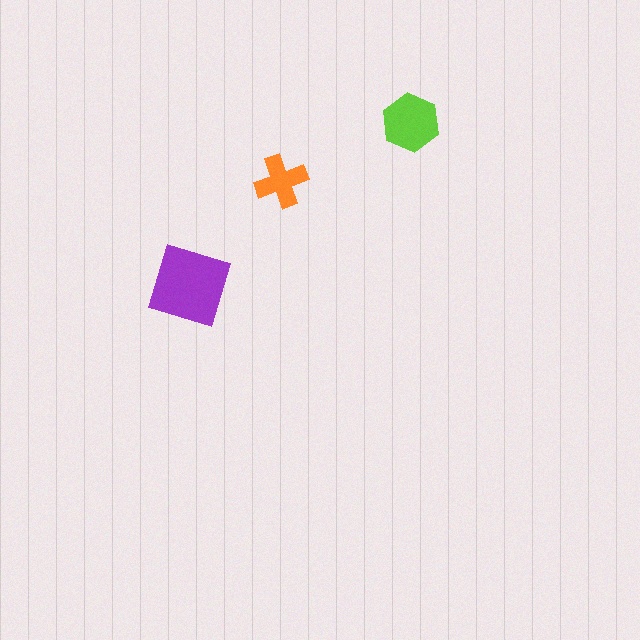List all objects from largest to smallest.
The purple square, the lime hexagon, the orange cross.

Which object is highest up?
The lime hexagon is topmost.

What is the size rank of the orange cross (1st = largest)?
3rd.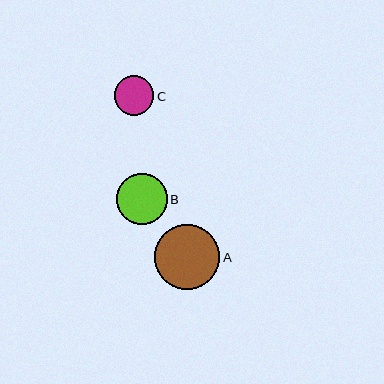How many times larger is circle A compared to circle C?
Circle A is approximately 1.7 times the size of circle C.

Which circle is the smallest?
Circle C is the smallest with a size of approximately 39 pixels.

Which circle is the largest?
Circle A is the largest with a size of approximately 65 pixels.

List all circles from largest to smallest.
From largest to smallest: A, B, C.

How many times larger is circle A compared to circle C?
Circle A is approximately 1.7 times the size of circle C.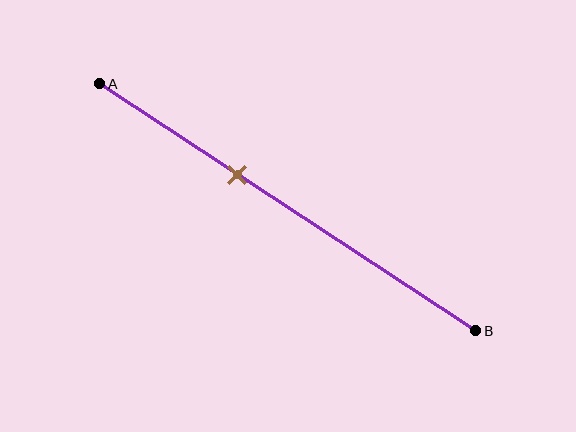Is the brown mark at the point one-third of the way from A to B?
No, the mark is at about 35% from A, not at the 33% one-third point.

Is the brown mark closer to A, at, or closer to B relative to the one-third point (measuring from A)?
The brown mark is closer to point B than the one-third point of segment AB.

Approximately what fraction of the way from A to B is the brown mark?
The brown mark is approximately 35% of the way from A to B.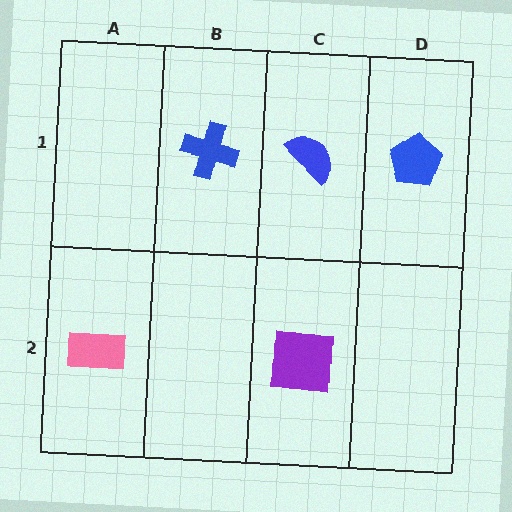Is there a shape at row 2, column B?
No, that cell is empty.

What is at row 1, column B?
A blue cross.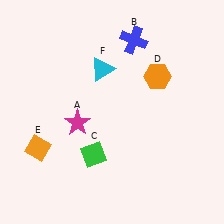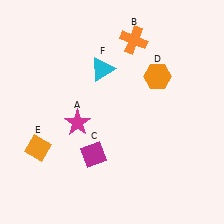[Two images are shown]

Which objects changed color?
B changed from blue to orange. C changed from green to magenta.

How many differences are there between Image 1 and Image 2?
There are 2 differences between the two images.